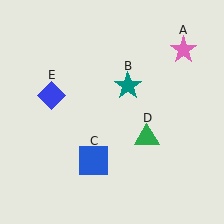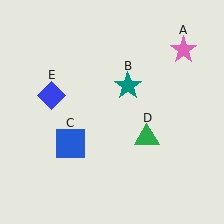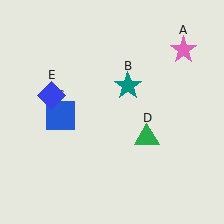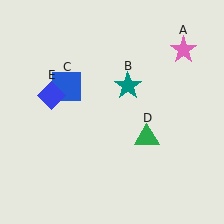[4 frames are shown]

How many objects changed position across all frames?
1 object changed position: blue square (object C).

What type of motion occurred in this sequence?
The blue square (object C) rotated clockwise around the center of the scene.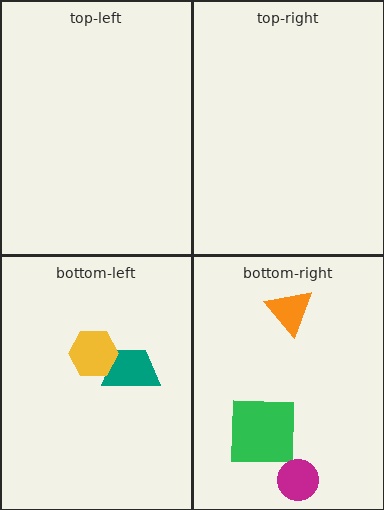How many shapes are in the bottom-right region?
3.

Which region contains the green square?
The bottom-right region.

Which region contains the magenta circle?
The bottom-right region.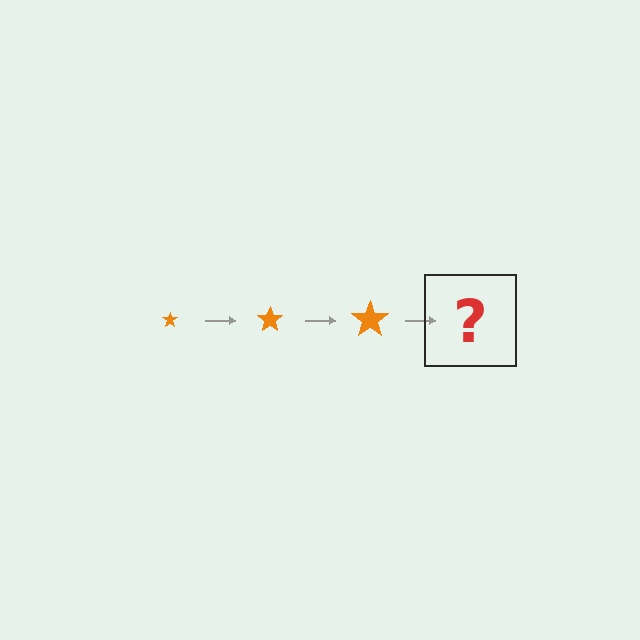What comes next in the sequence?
The next element should be an orange star, larger than the previous one.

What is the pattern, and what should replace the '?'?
The pattern is that the star gets progressively larger each step. The '?' should be an orange star, larger than the previous one.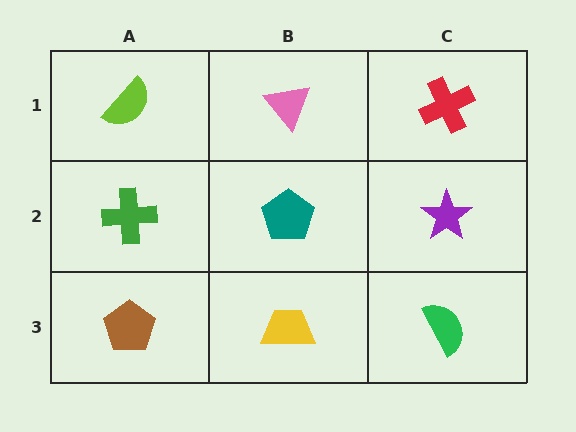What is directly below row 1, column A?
A green cross.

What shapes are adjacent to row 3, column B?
A teal pentagon (row 2, column B), a brown pentagon (row 3, column A), a green semicircle (row 3, column C).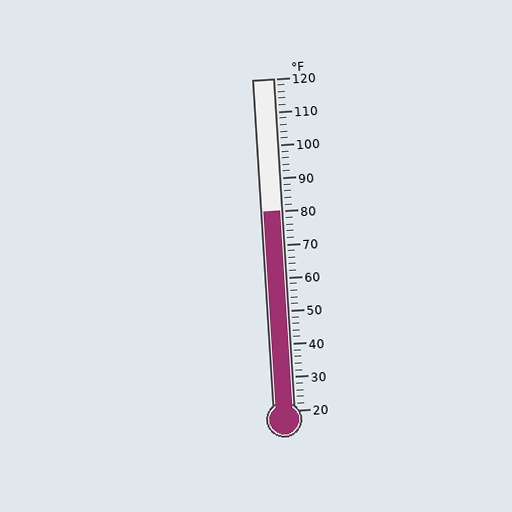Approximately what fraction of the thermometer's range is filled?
The thermometer is filled to approximately 60% of its range.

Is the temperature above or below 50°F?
The temperature is above 50°F.